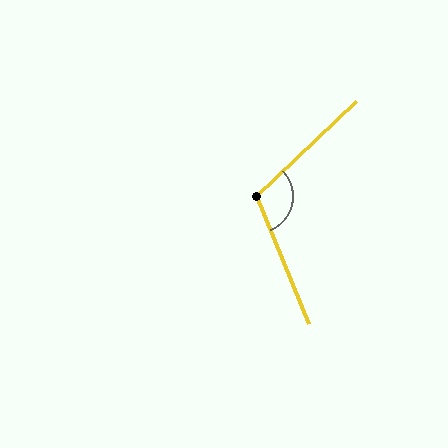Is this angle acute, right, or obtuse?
It is obtuse.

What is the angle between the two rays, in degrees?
Approximately 111 degrees.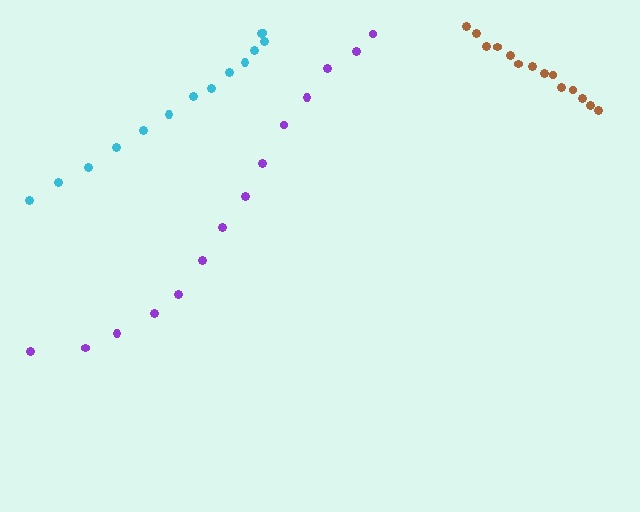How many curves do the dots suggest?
There are 3 distinct paths.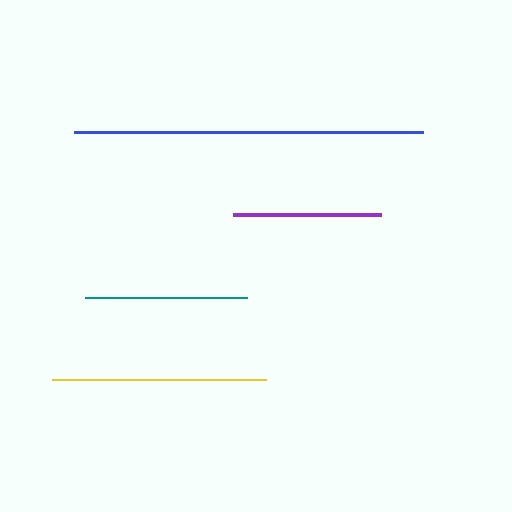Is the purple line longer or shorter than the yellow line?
The yellow line is longer than the purple line.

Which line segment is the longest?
The blue line is the longest at approximately 350 pixels.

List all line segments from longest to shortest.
From longest to shortest: blue, yellow, teal, purple.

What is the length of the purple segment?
The purple segment is approximately 148 pixels long.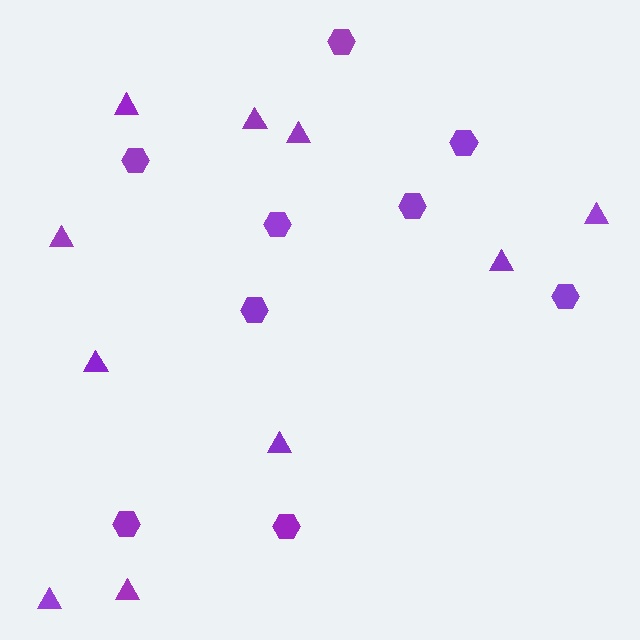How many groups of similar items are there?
There are 2 groups: one group of hexagons (9) and one group of triangles (10).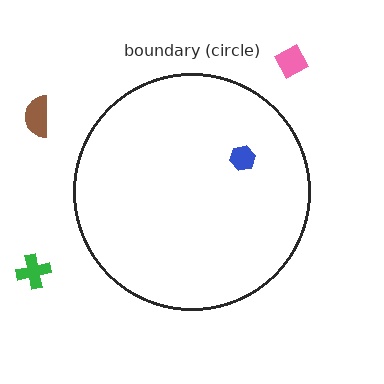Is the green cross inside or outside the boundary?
Outside.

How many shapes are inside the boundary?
1 inside, 3 outside.